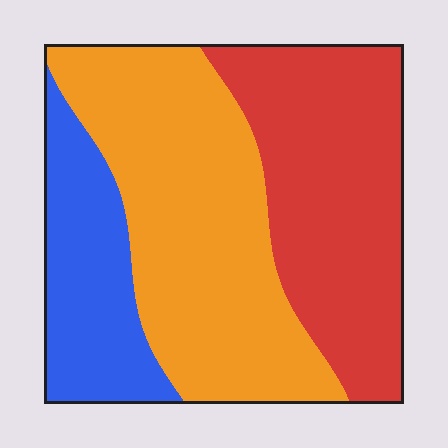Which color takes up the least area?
Blue, at roughly 20%.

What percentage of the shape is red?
Red takes up between a third and a half of the shape.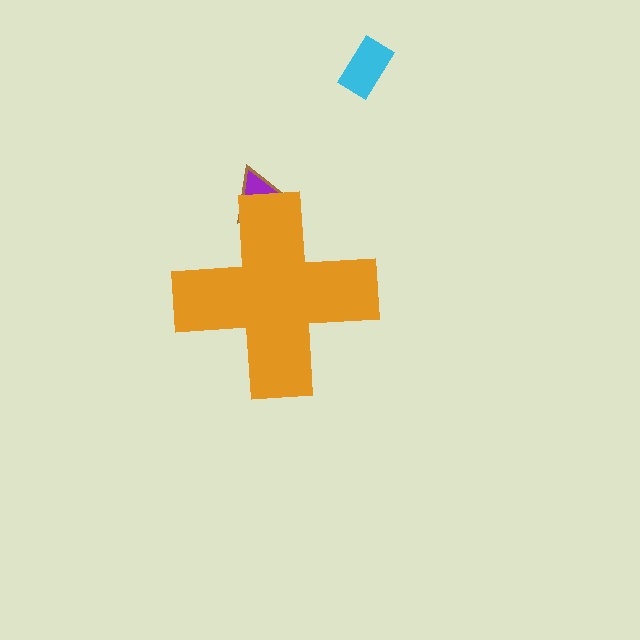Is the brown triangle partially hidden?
Yes, the brown triangle is partially hidden behind the orange cross.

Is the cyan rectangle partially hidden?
No, the cyan rectangle is fully visible.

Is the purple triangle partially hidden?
Yes, the purple triangle is partially hidden behind the orange cross.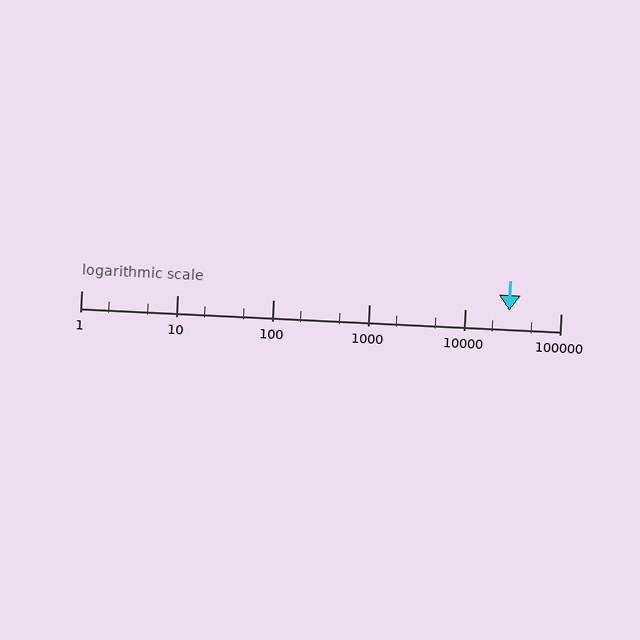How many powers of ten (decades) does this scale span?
The scale spans 5 decades, from 1 to 100000.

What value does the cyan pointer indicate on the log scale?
The pointer indicates approximately 29000.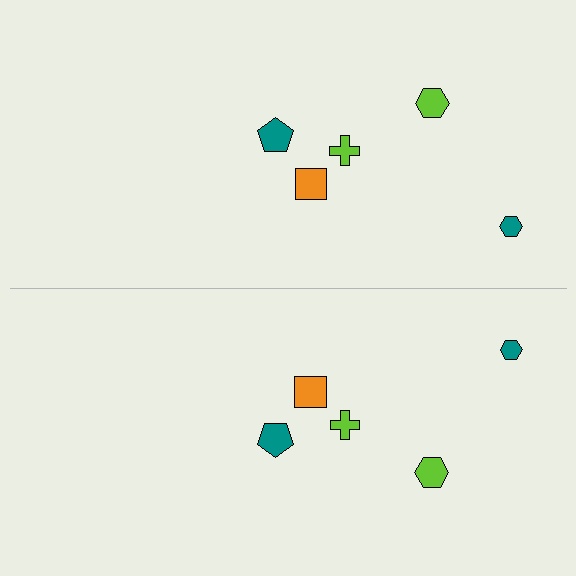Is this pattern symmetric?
Yes, this pattern has bilateral (reflection) symmetry.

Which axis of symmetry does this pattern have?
The pattern has a horizontal axis of symmetry running through the center of the image.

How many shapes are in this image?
There are 10 shapes in this image.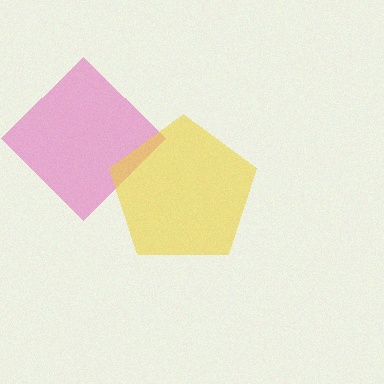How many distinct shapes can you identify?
There are 2 distinct shapes: a pink diamond, a yellow pentagon.